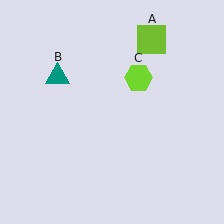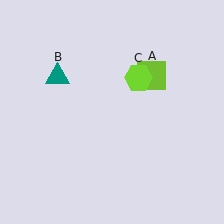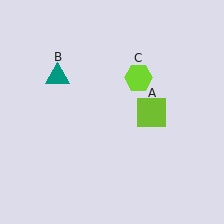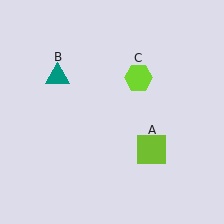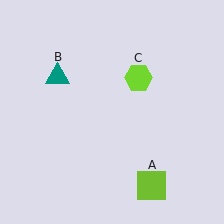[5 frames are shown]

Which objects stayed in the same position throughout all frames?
Teal triangle (object B) and lime hexagon (object C) remained stationary.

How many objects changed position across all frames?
1 object changed position: lime square (object A).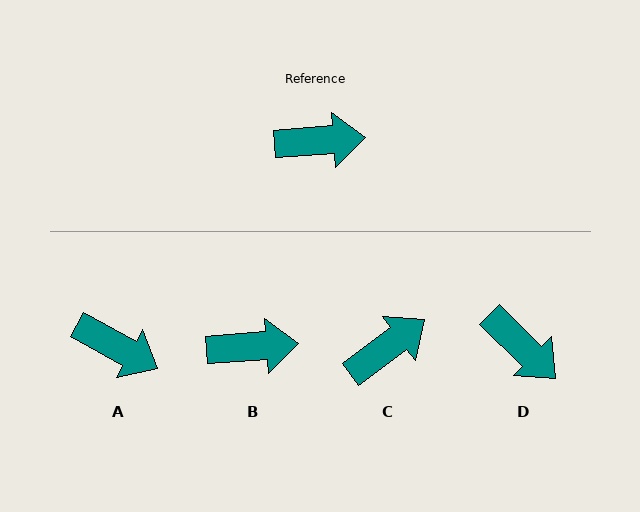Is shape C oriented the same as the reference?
No, it is off by about 33 degrees.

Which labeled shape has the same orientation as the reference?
B.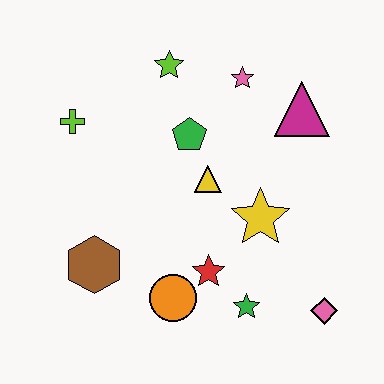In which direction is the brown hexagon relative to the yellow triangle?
The brown hexagon is to the left of the yellow triangle.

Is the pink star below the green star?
No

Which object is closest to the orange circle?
The red star is closest to the orange circle.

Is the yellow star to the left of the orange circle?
No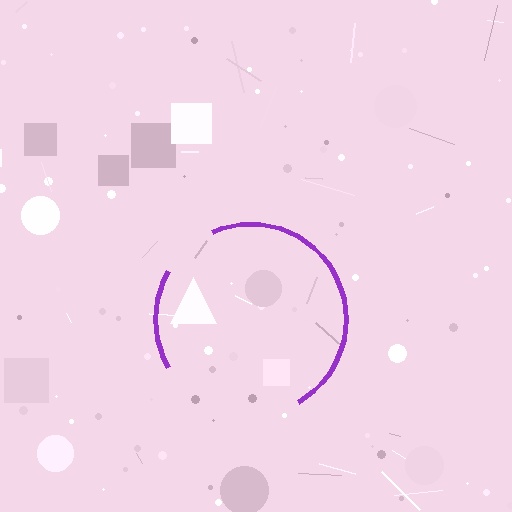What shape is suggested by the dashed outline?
The dashed outline suggests a circle.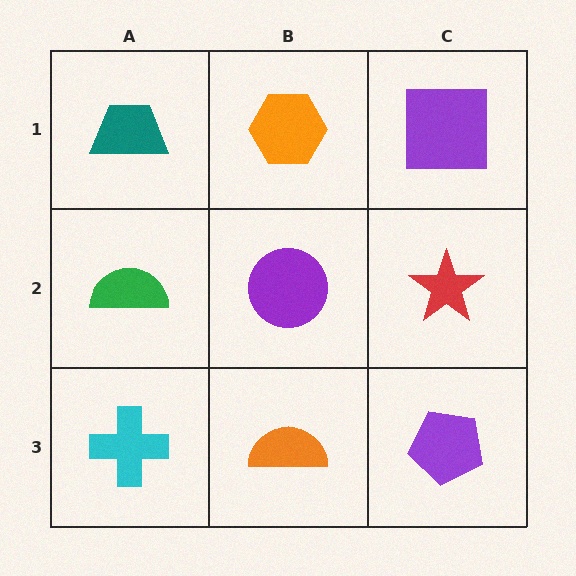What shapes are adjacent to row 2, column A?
A teal trapezoid (row 1, column A), a cyan cross (row 3, column A), a purple circle (row 2, column B).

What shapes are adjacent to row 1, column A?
A green semicircle (row 2, column A), an orange hexagon (row 1, column B).